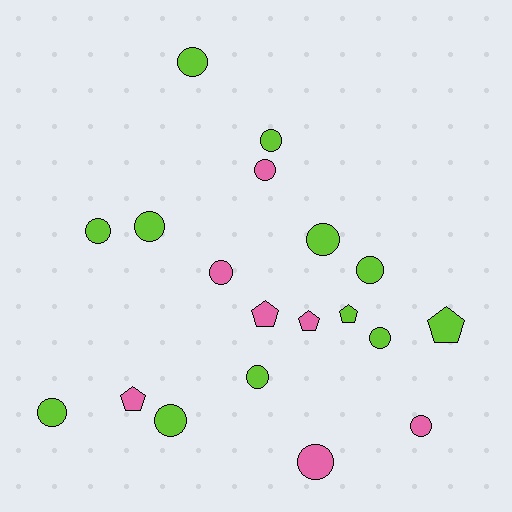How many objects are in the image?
There are 19 objects.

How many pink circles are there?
There are 4 pink circles.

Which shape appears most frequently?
Circle, with 14 objects.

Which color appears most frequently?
Lime, with 12 objects.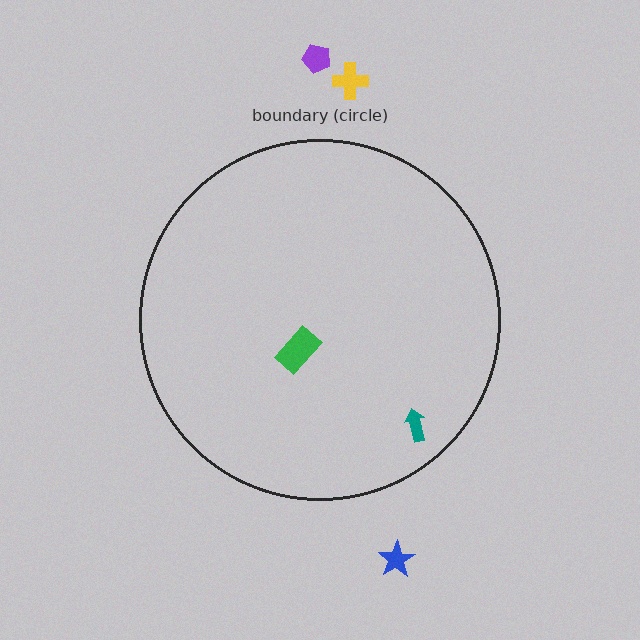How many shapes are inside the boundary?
2 inside, 3 outside.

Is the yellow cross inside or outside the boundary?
Outside.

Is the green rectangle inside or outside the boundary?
Inside.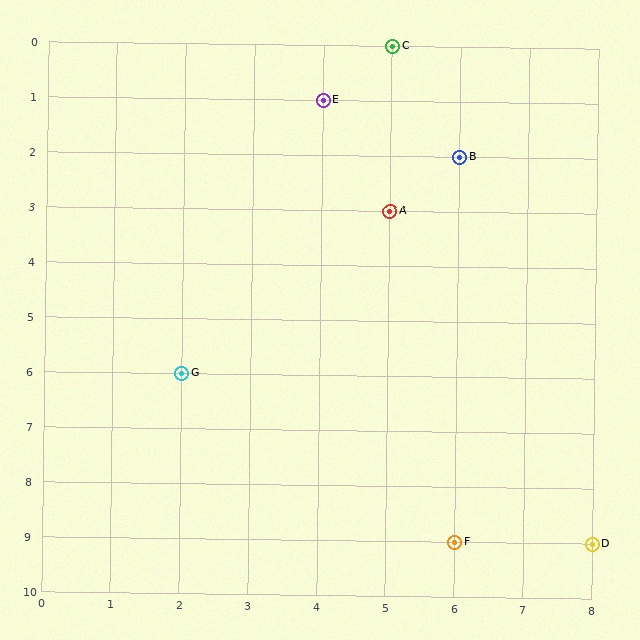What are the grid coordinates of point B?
Point B is at grid coordinates (6, 2).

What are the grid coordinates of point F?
Point F is at grid coordinates (6, 9).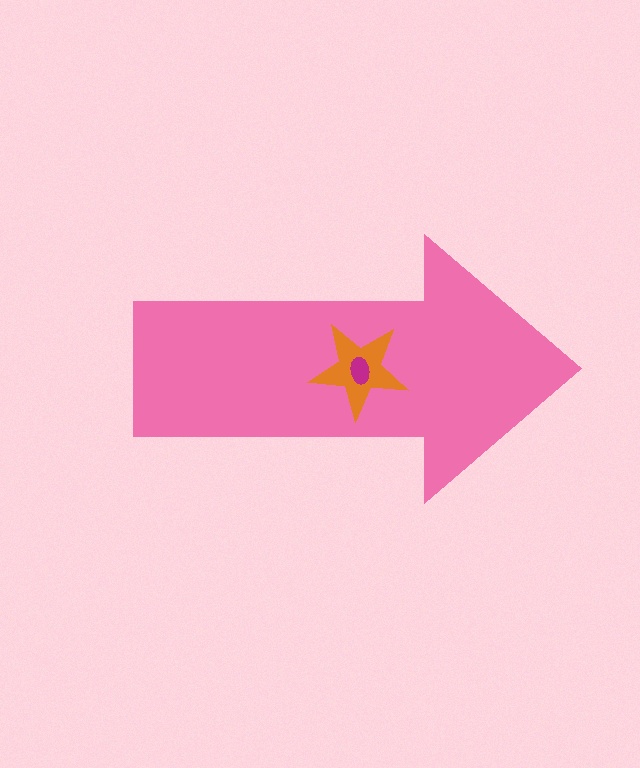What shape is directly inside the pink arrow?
The orange star.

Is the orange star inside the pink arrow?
Yes.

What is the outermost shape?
The pink arrow.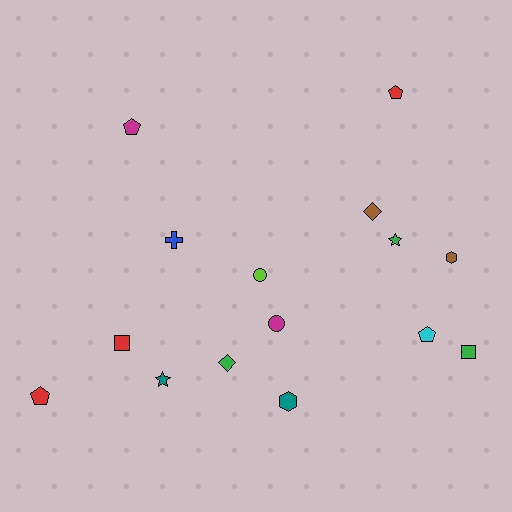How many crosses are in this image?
There is 1 cross.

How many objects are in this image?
There are 15 objects.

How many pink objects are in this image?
There are no pink objects.